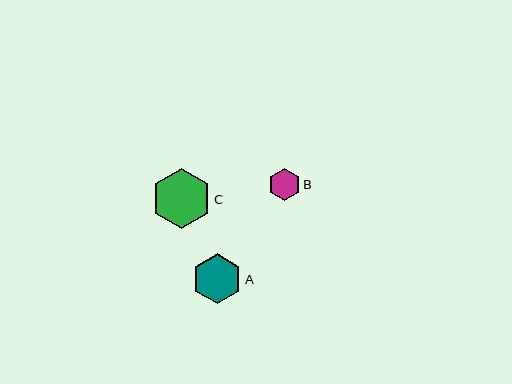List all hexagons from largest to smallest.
From largest to smallest: C, A, B.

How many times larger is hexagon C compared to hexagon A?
Hexagon C is approximately 1.2 times the size of hexagon A.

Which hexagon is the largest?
Hexagon C is the largest with a size of approximately 59 pixels.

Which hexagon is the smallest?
Hexagon B is the smallest with a size of approximately 32 pixels.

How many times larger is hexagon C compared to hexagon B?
Hexagon C is approximately 1.8 times the size of hexagon B.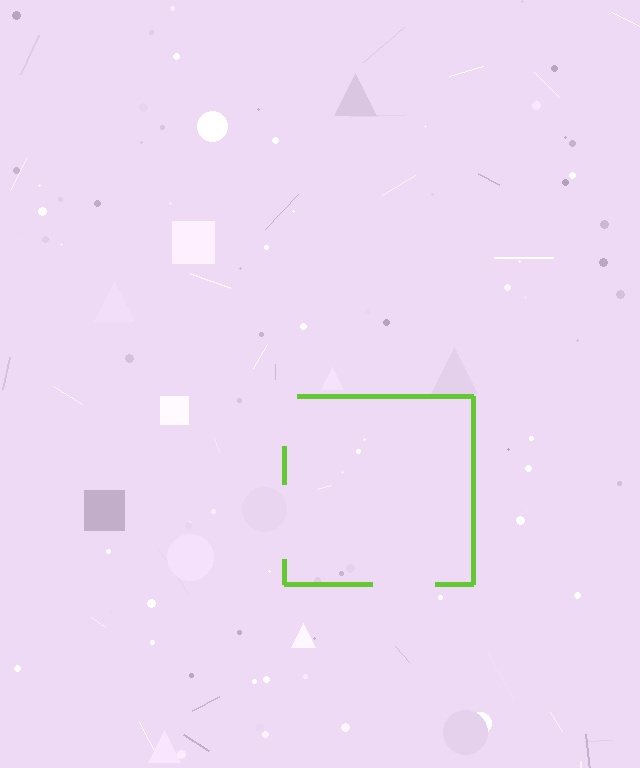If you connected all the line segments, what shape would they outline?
They would outline a square.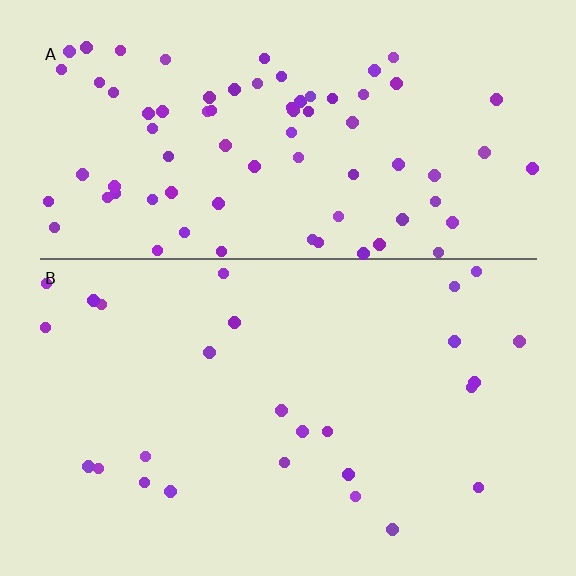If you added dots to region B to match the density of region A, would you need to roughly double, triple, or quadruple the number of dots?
Approximately triple.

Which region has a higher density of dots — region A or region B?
A (the top).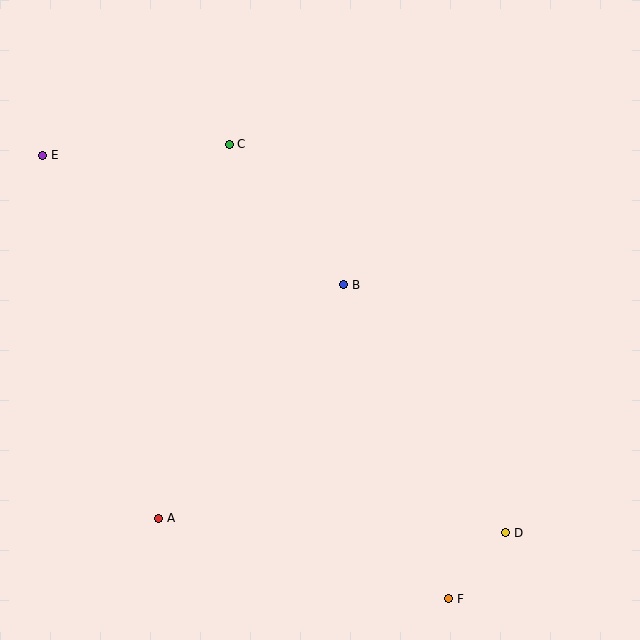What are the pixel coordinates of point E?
Point E is at (43, 155).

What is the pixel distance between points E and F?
The distance between E and F is 601 pixels.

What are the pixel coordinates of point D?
Point D is at (506, 533).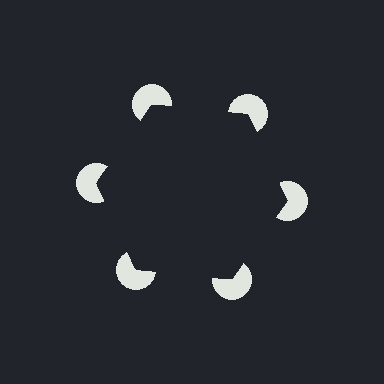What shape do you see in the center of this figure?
An illusory hexagon — its edges are inferred from the aligned wedge cuts in the pac-man discs, not physically drawn.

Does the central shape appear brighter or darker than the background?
It typically appears slightly darker than the background, even though no actual brightness change is drawn.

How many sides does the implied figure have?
6 sides.